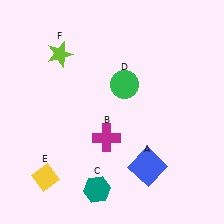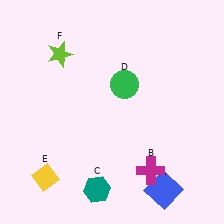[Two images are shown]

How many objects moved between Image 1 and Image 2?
2 objects moved between the two images.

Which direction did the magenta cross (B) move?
The magenta cross (B) moved right.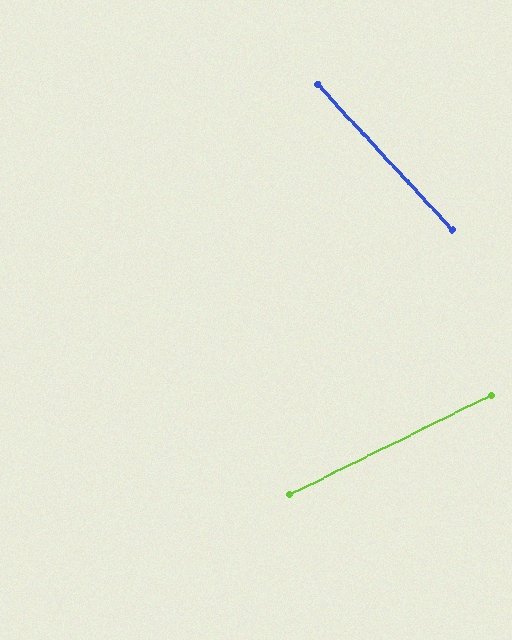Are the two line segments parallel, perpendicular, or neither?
Neither parallel nor perpendicular — they differ by about 74°.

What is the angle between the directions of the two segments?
Approximately 74 degrees.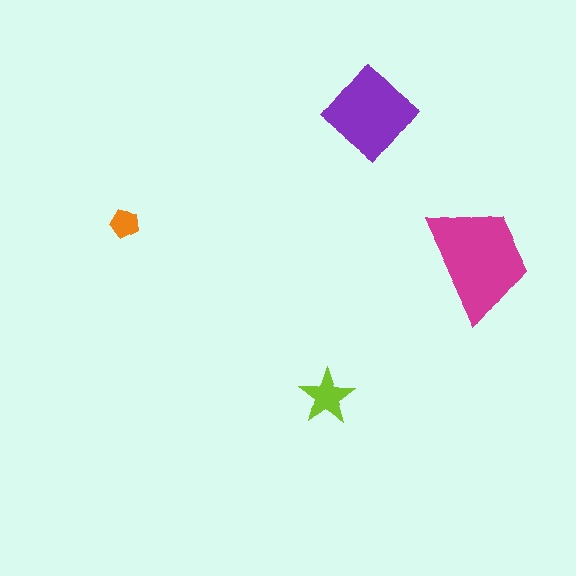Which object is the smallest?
The orange pentagon.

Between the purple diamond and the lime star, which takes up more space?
The purple diamond.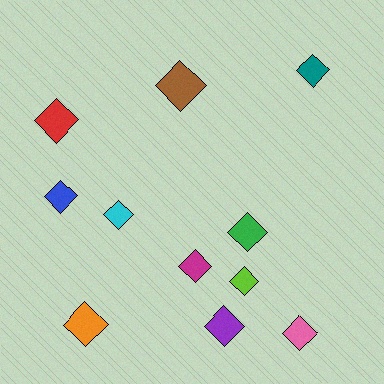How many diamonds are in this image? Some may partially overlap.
There are 11 diamonds.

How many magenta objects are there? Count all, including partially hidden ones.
There is 1 magenta object.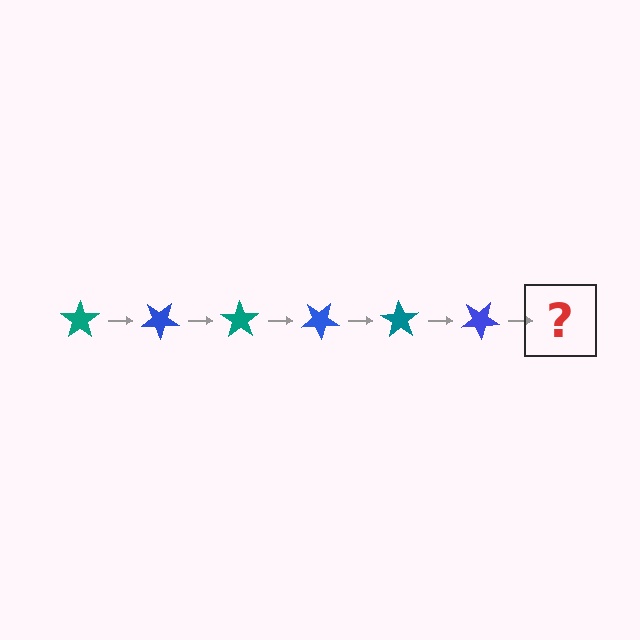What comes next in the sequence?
The next element should be a teal star, rotated 210 degrees from the start.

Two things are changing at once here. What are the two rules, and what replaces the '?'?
The two rules are that it rotates 35 degrees each step and the color cycles through teal and blue. The '?' should be a teal star, rotated 210 degrees from the start.